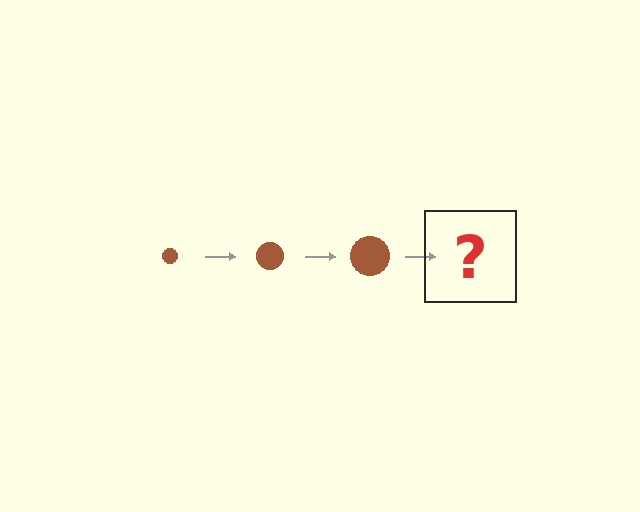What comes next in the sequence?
The next element should be a brown circle, larger than the previous one.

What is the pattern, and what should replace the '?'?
The pattern is that the circle gets progressively larger each step. The '?' should be a brown circle, larger than the previous one.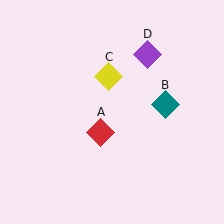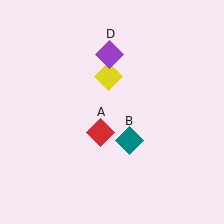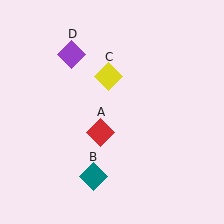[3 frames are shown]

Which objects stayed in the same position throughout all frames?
Red diamond (object A) and yellow diamond (object C) remained stationary.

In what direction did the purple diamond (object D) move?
The purple diamond (object D) moved left.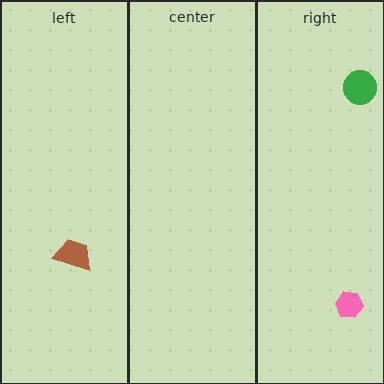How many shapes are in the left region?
1.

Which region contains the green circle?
The right region.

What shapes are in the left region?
The brown trapezoid.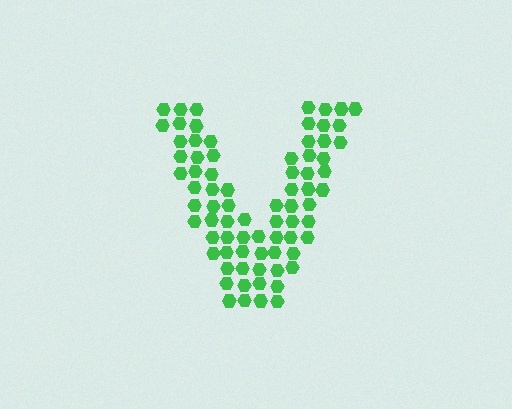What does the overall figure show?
The overall figure shows the letter V.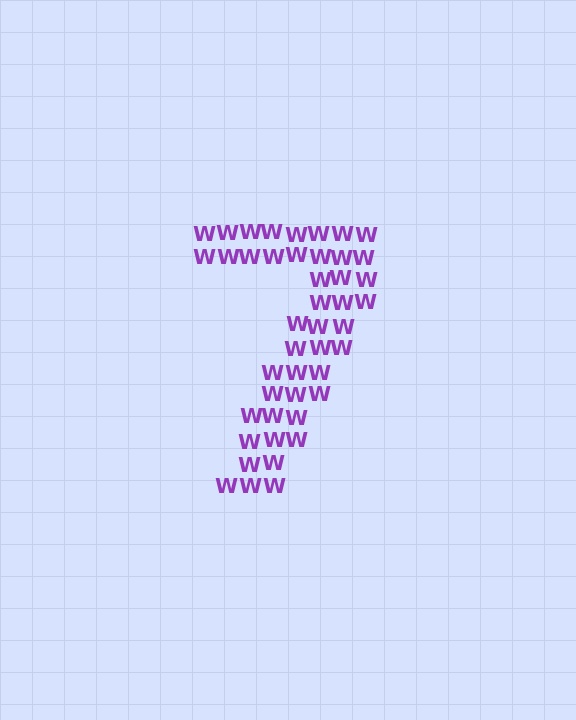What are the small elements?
The small elements are letter W's.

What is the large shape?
The large shape is the digit 7.